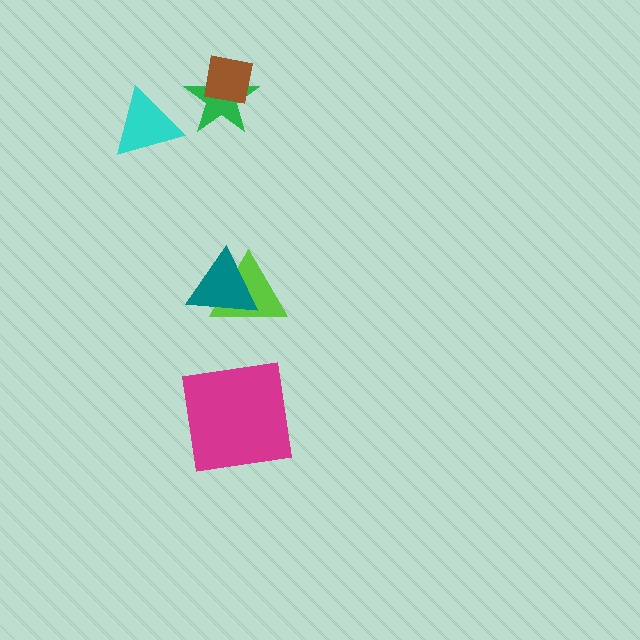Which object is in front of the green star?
The brown square is in front of the green star.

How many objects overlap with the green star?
1 object overlaps with the green star.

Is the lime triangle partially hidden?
Yes, it is partially covered by another shape.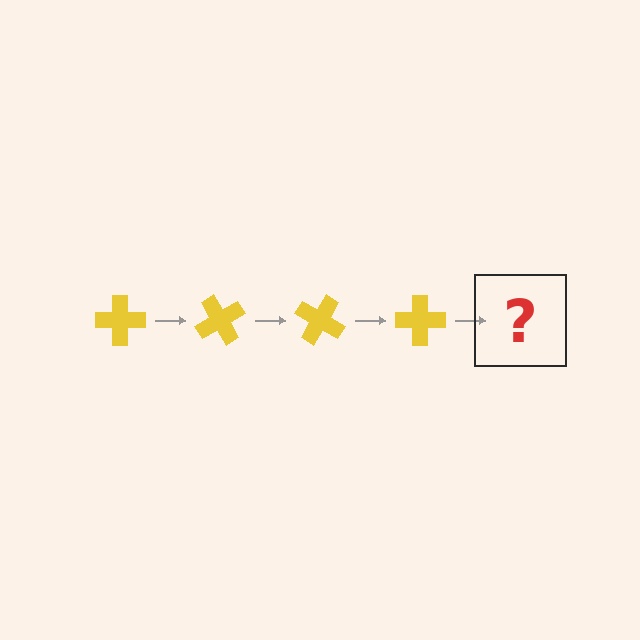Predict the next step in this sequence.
The next step is a yellow cross rotated 240 degrees.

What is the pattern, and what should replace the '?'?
The pattern is that the cross rotates 60 degrees each step. The '?' should be a yellow cross rotated 240 degrees.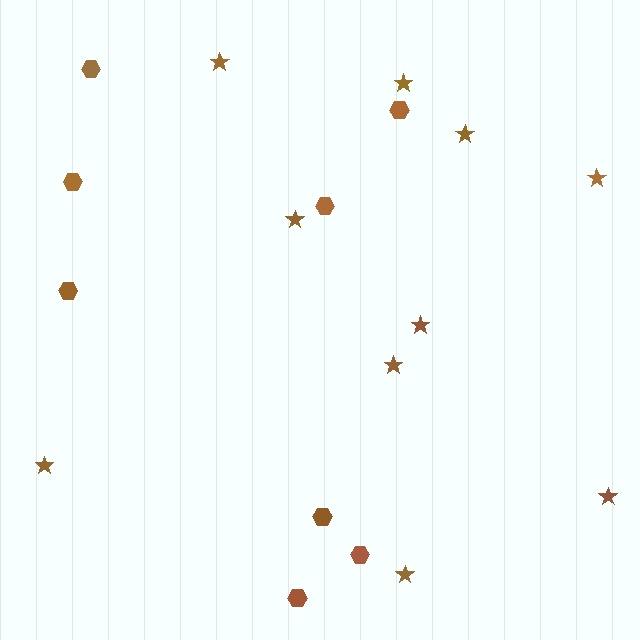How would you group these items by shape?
There are 2 groups: one group of hexagons (8) and one group of stars (10).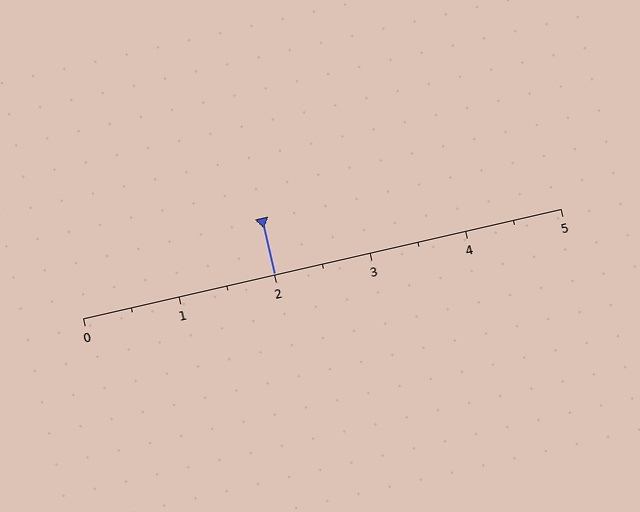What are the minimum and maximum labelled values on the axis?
The axis runs from 0 to 5.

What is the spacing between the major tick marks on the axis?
The major ticks are spaced 1 apart.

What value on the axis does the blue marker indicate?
The marker indicates approximately 2.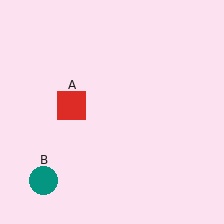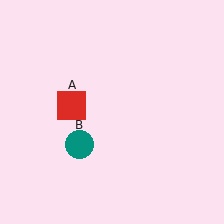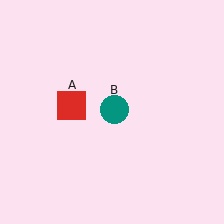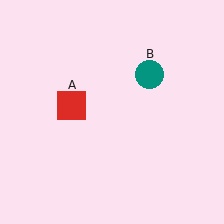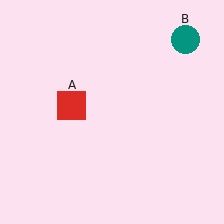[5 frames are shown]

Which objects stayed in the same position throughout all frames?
Red square (object A) remained stationary.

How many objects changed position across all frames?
1 object changed position: teal circle (object B).